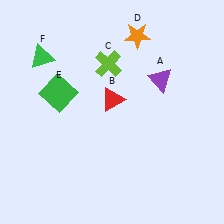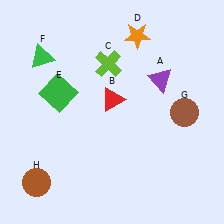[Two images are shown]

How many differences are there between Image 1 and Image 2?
There are 2 differences between the two images.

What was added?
A brown circle (G), a brown circle (H) were added in Image 2.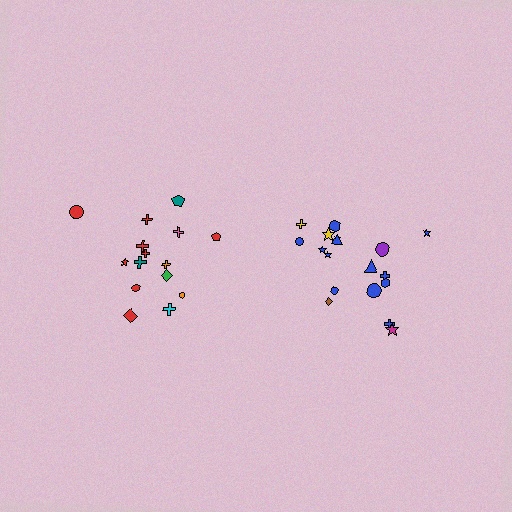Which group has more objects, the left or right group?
The right group.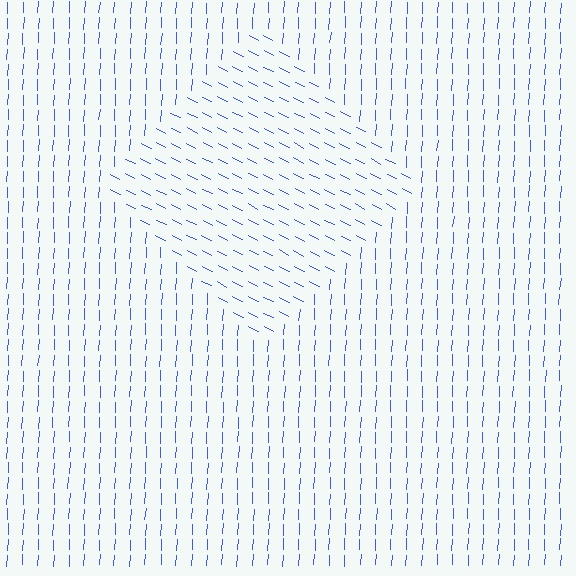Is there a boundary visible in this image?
Yes, there is a texture boundary formed by a change in line orientation.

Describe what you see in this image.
The image is filled with small blue line segments. A diamond region in the image has lines oriented differently from the surrounding lines, creating a visible texture boundary.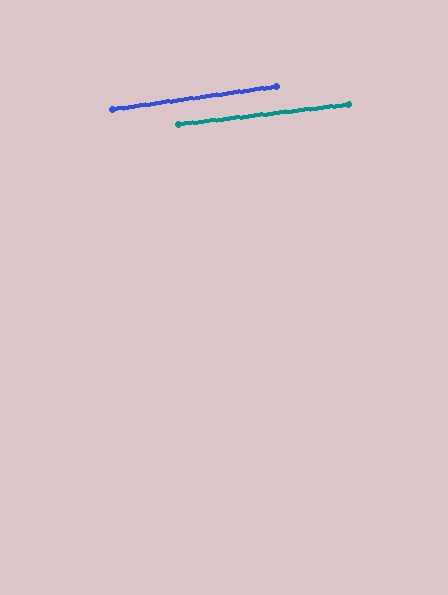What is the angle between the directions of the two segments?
Approximately 1 degree.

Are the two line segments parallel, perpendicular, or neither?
Parallel — their directions differ by only 1.3°.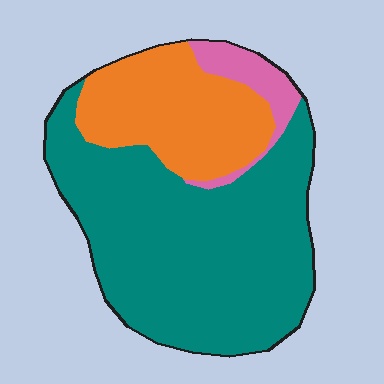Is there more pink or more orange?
Orange.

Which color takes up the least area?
Pink, at roughly 5%.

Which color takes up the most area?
Teal, at roughly 65%.